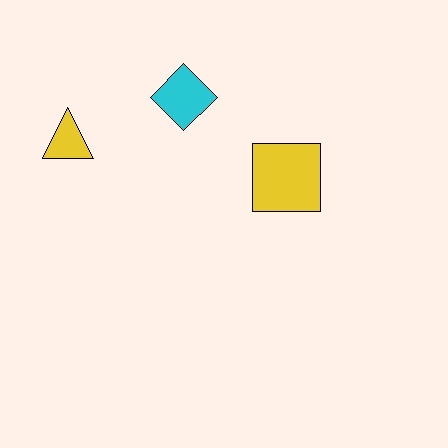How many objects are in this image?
There are 3 objects.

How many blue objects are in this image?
There are no blue objects.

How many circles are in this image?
There are no circles.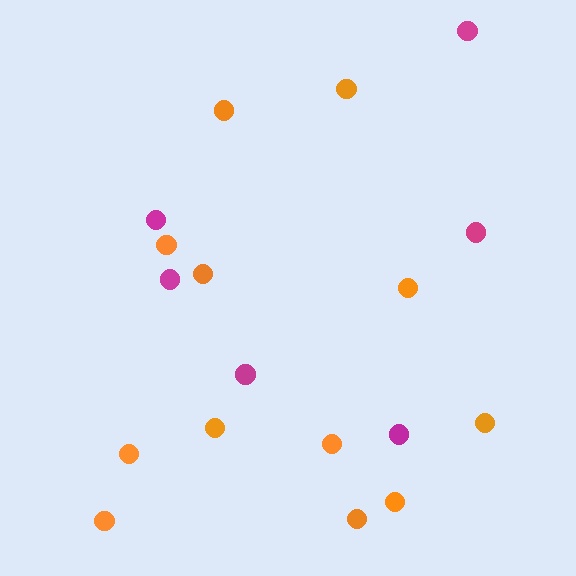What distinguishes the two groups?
There are 2 groups: one group of magenta circles (6) and one group of orange circles (12).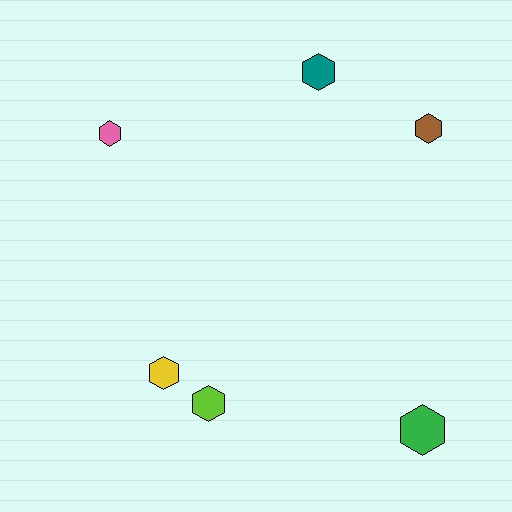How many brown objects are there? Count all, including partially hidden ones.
There is 1 brown object.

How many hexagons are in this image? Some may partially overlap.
There are 6 hexagons.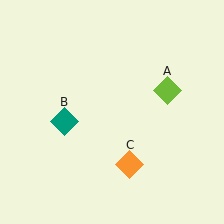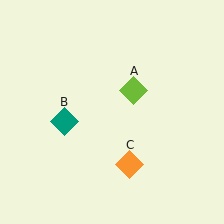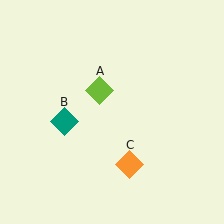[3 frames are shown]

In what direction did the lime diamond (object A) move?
The lime diamond (object A) moved left.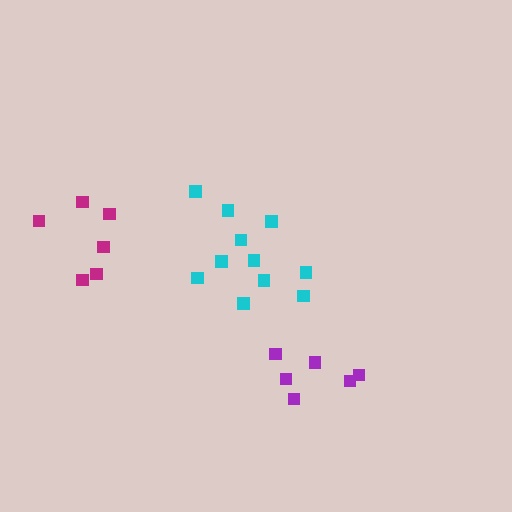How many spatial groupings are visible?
There are 3 spatial groupings.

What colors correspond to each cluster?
The clusters are colored: magenta, purple, cyan.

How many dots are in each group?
Group 1: 6 dots, Group 2: 6 dots, Group 3: 11 dots (23 total).